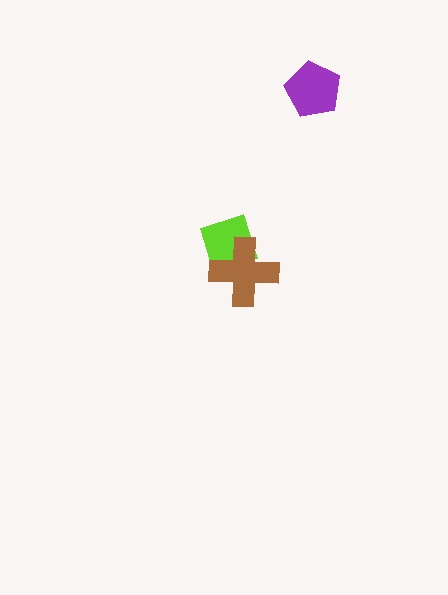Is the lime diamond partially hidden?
Yes, it is partially covered by another shape.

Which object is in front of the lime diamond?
The brown cross is in front of the lime diamond.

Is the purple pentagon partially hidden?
No, no other shape covers it.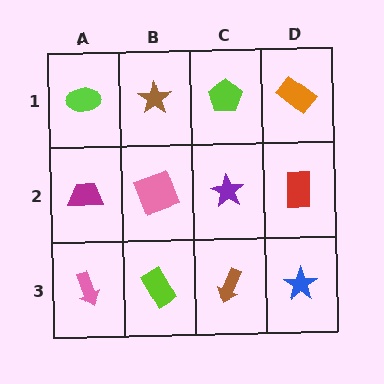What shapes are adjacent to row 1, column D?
A red rectangle (row 2, column D), a lime pentagon (row 1, column C).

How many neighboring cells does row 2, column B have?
4.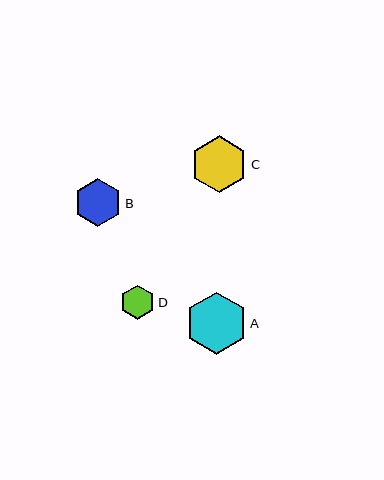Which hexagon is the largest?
Hexagon A is the largest with a size of approximately 62 pixels.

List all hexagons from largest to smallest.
From largest to smallest: A, C, B, D.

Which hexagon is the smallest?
Hexagon D is the smallest with a size of approximately 35 pixels.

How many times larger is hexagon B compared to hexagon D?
Hexagon B is approximately 1.4 times the size of hexagon D.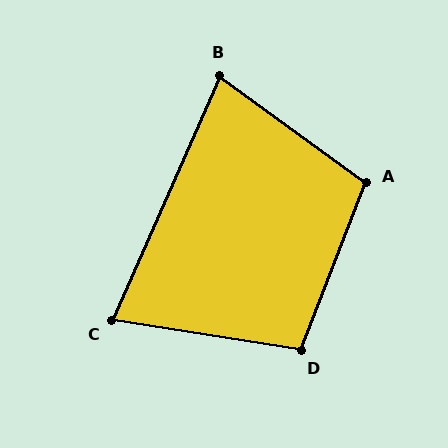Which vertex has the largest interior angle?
A, at approximately 105 degrees.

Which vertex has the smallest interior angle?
C, at approximately 75 degrees.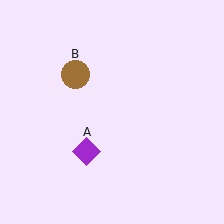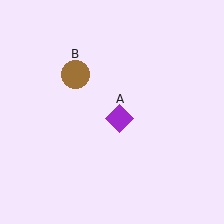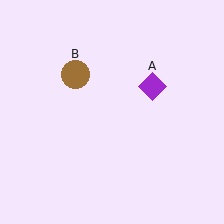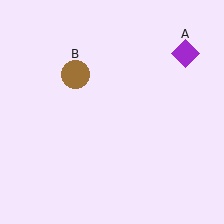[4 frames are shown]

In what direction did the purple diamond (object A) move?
The purple diamond (object A) moved up and to the right.